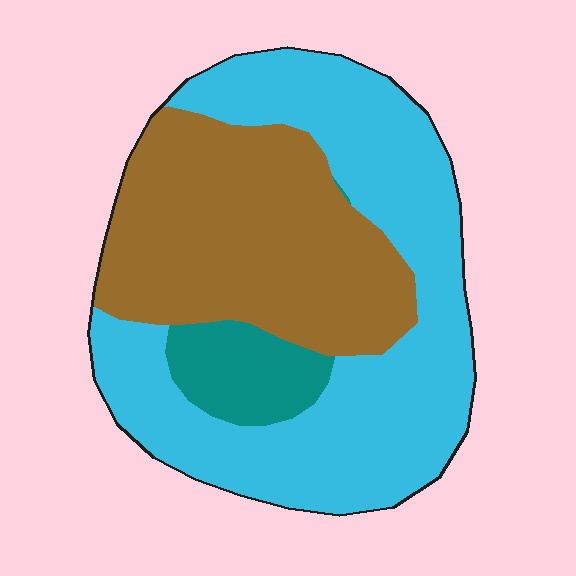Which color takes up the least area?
Teal, at roughly 10%.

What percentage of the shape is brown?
Brown covers roughly 40% of the shape.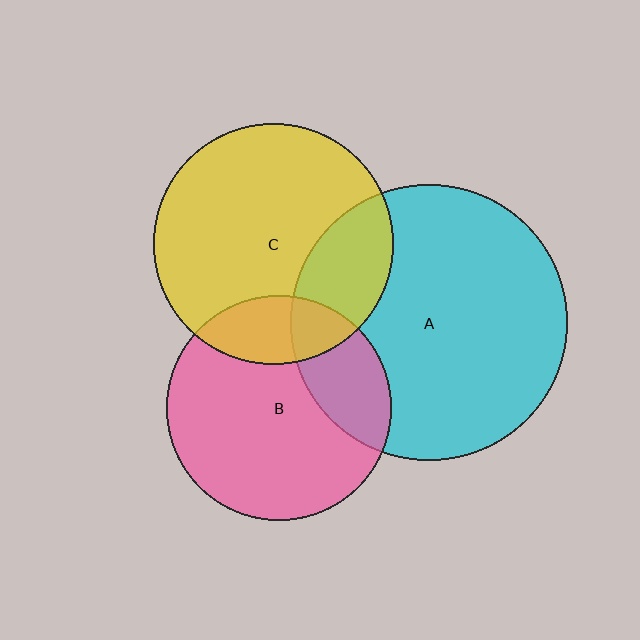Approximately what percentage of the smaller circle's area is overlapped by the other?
Approximately 25%.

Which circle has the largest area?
Circle A (cyan).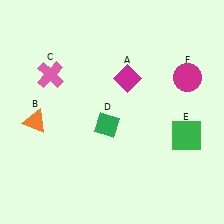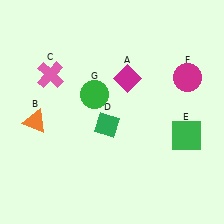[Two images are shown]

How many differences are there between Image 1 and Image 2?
There is 1 difference between the two images.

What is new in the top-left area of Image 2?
A green circle (G) was added in the top-left area of Image 2.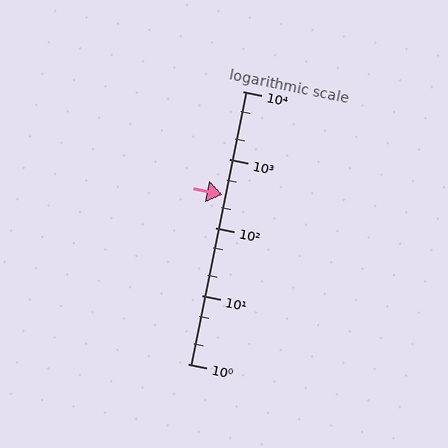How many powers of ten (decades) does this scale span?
The scale spans 4 decades, from 1 to 10000.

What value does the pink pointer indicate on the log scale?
The pointer indicates approximately 300.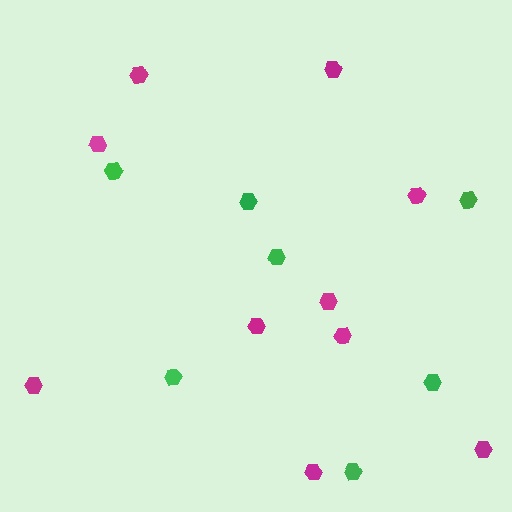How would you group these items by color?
There are 2 groups: one group of magenta hexagons (10) and one group of green hexagons (7).